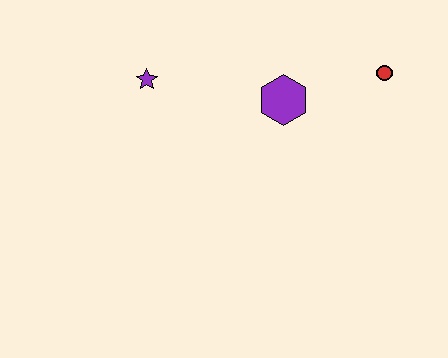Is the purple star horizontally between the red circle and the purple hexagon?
No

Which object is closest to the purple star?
The purple hexagon is closest to the purple star.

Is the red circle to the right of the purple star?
Yes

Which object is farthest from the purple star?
The red circle is farthest from the purple star.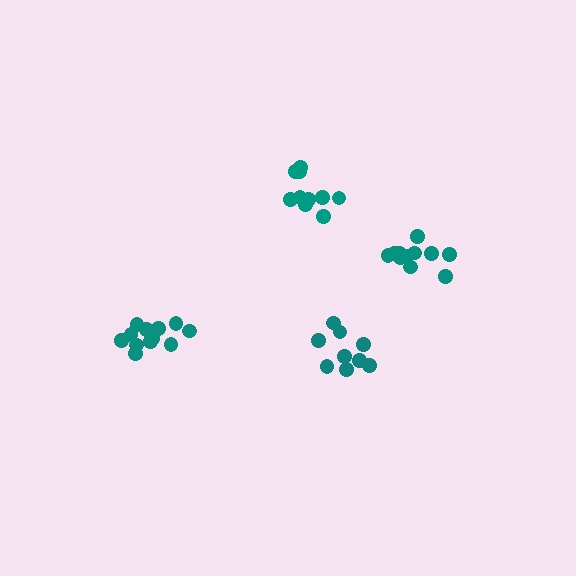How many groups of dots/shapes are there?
There are 4 groups.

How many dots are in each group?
Group 1: 10 dots, Group 2: 9 dots, Group 3: 11 dots, Group 4: 12 dots (42 total).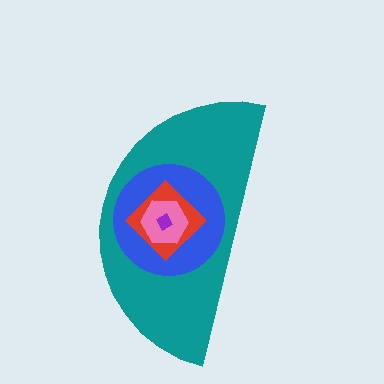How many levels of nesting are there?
5.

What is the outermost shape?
The teal semicircle.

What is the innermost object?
The purple diamond.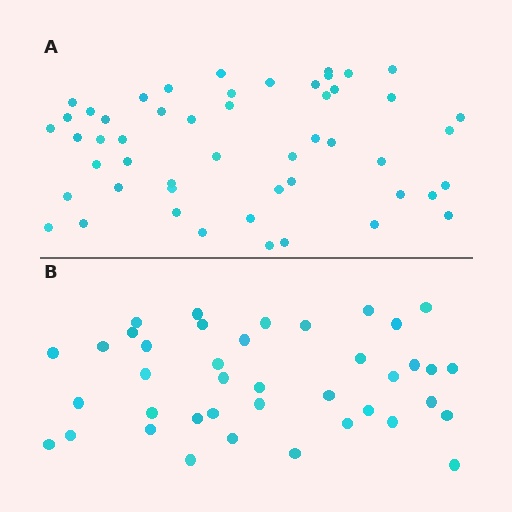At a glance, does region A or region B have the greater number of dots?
Region A (the top region) has more dots.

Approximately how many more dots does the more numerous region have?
Region A has roughly 12 or so more dots than region B.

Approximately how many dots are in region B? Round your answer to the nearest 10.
About 40 dots.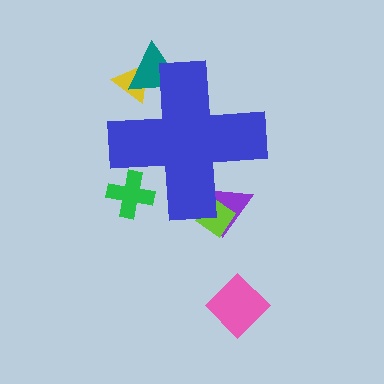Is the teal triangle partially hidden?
Yes, the teal triangle is partially hidden behind the blue cross.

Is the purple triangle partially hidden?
Yes, the purple triangle is partially hidden behind the blue cross.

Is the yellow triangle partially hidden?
Yes, the yellow triangle is partially hidden behind the blue cross.